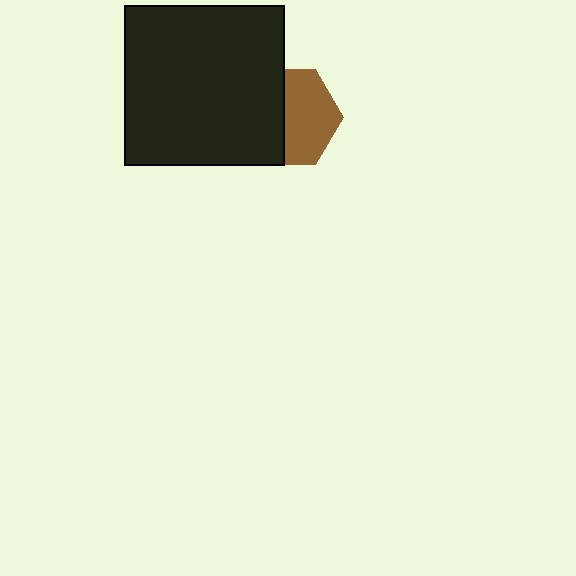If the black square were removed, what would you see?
You would see the complete brown hexagon.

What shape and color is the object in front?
The object in front is a black square.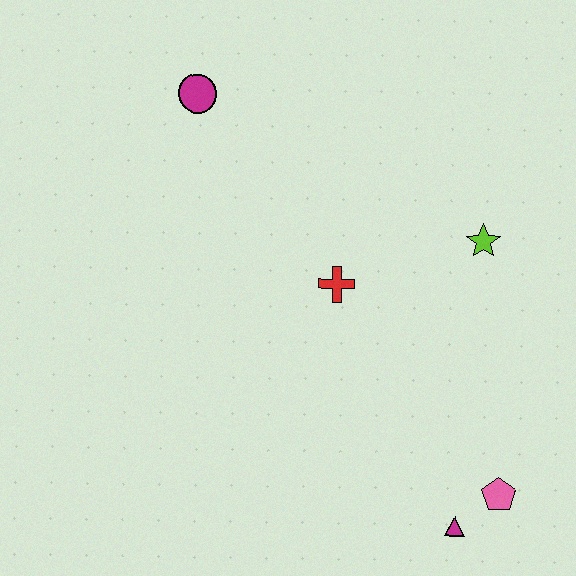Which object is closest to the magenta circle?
The red cross is closest to the magenta circle.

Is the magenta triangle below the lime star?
Yes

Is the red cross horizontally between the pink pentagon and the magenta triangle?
No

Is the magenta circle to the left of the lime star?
Yes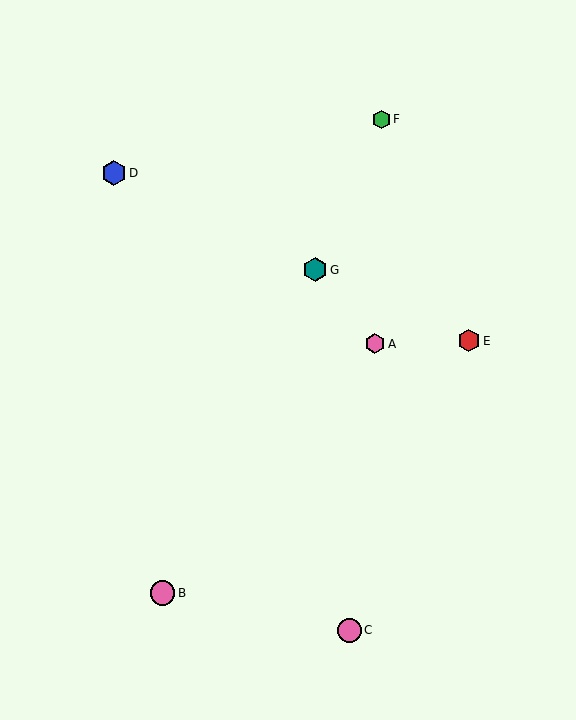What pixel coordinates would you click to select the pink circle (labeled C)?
Click at (350, 630) to select the pink circle C.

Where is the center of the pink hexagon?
The center of the pink hexagon is at (375, 344).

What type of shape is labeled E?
Shape E is a red hexagon.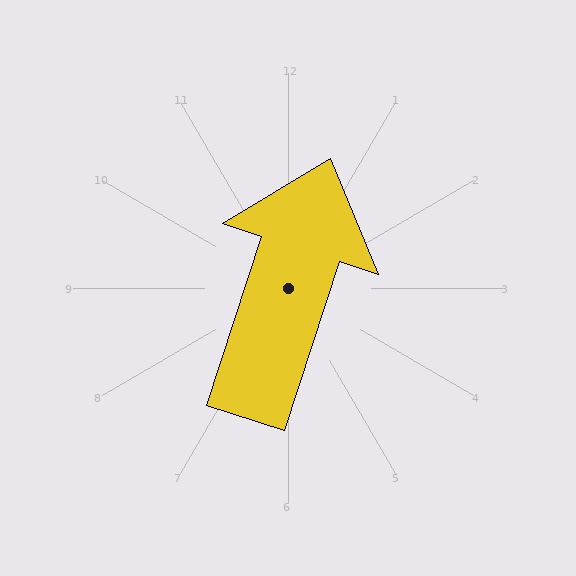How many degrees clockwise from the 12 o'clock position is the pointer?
Approximately 18 degrees.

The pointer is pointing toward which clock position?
Roughly 1 o'clock.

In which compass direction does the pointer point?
North.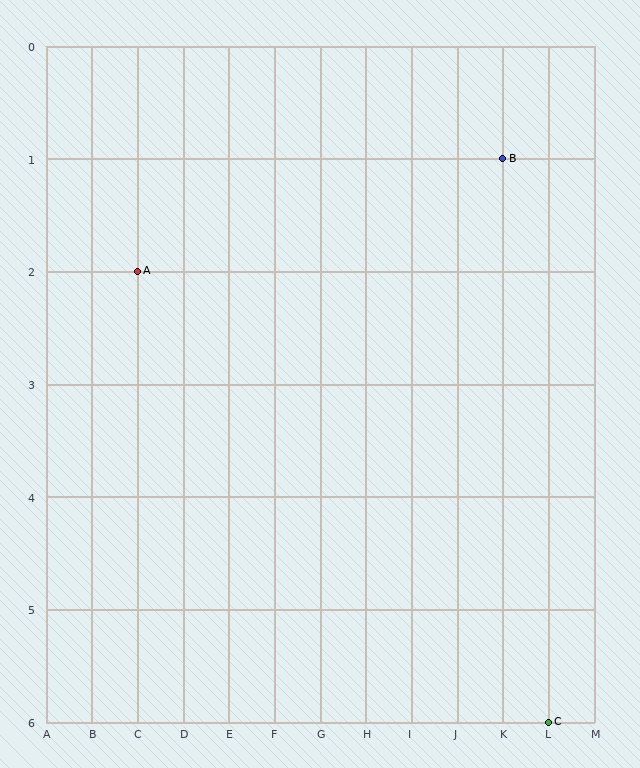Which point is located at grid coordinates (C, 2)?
Point A is at (C, 2).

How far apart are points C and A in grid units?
Points C and A are 9 columns and 4 rows apart (about 9.8 grid units diagonally).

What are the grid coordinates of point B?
Point B is at grid coordinates (K, 1).